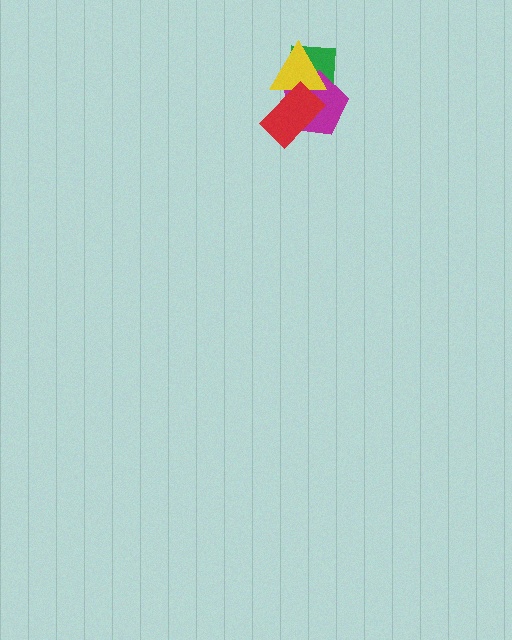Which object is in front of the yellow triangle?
The red rectangle is in front of the yellow triangle.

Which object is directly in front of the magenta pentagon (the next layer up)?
The yellow triangle is directly in front of the magenta pentagon.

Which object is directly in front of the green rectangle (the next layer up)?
The magenta pentagon is directly in front of the green rectangle.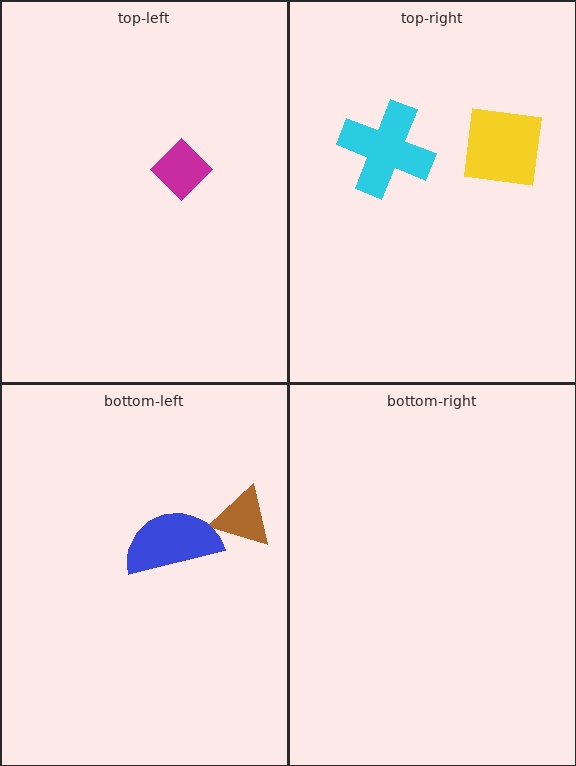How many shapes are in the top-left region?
1.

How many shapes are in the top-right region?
2.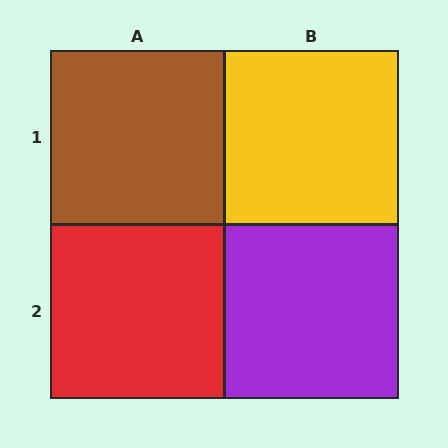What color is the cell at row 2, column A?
Red.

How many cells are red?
1 cell is red.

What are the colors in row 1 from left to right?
Brown, yellow.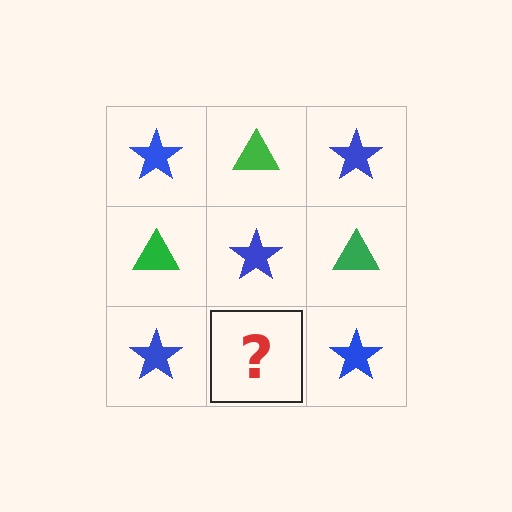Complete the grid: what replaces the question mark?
The question mark should be replaced with a green triangle.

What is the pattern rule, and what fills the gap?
The rule is that it alternates blue star and green triangle in a checkerboard pattern. The gap should be filled with a green triangle.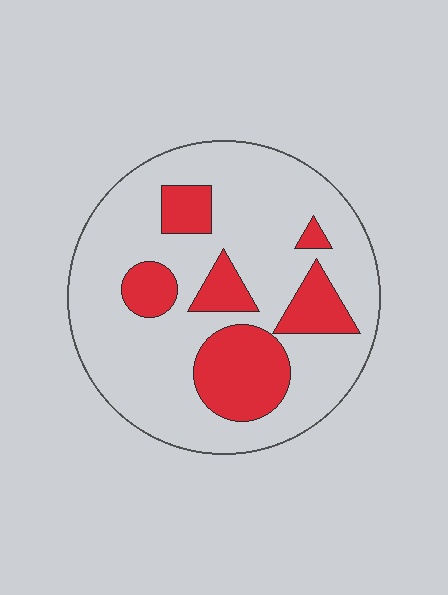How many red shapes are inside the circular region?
6.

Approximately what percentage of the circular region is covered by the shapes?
Approximately 25%.